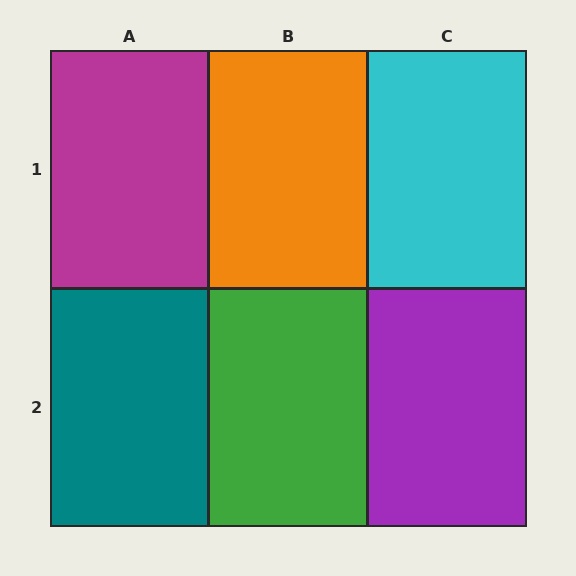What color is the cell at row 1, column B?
Orange.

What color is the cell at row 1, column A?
Magenta.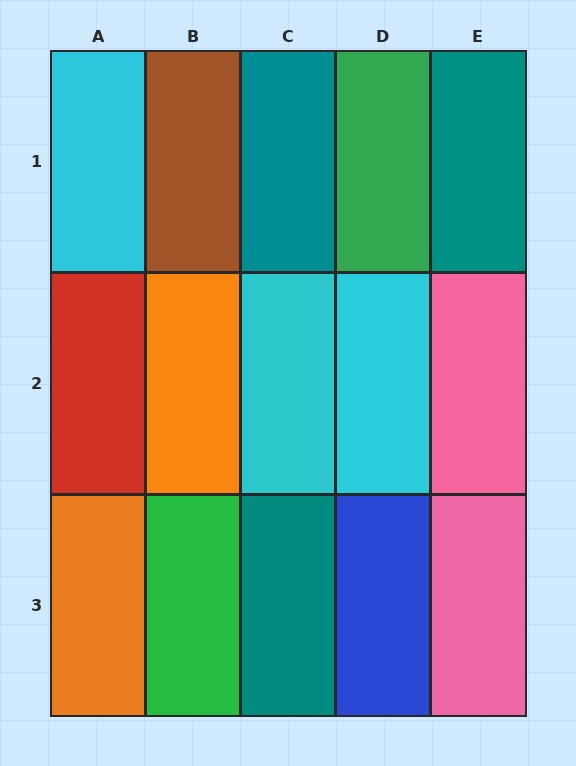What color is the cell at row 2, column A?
Red.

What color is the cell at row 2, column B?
Orange.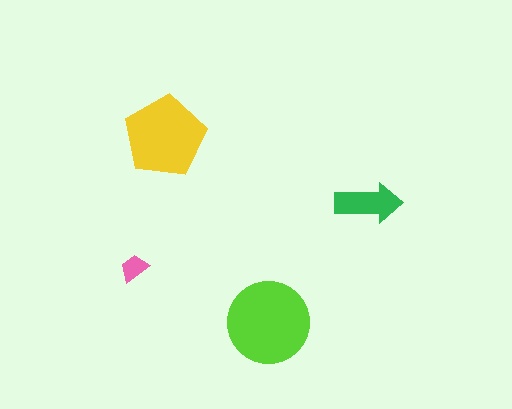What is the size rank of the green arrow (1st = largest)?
3rd.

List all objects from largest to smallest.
The lime circle, the yellow pentagon, the green arrow, the pink trapezoid.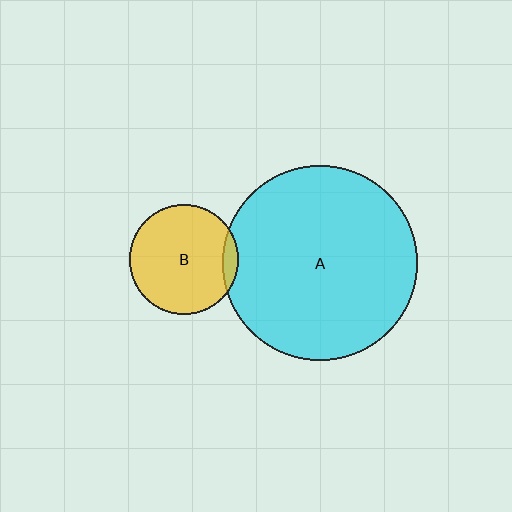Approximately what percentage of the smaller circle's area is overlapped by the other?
Approximately 10%.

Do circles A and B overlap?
Yes.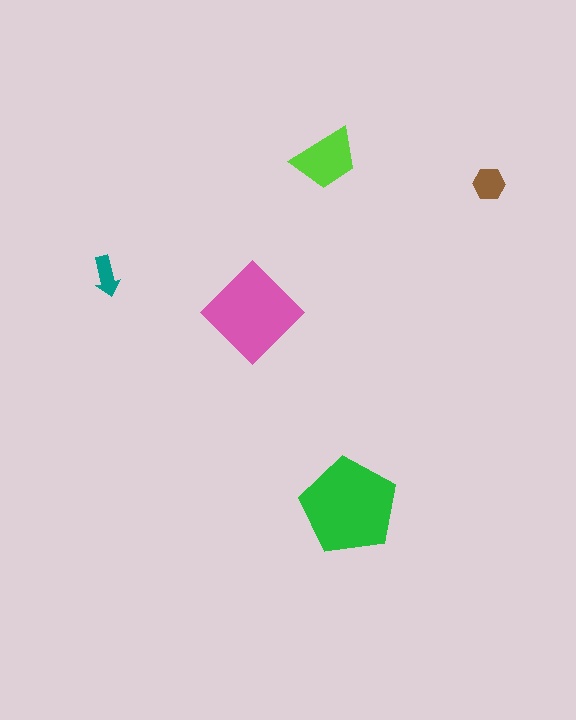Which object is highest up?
The lime trapezoid is topmost.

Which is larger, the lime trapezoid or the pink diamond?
The pink diamond.